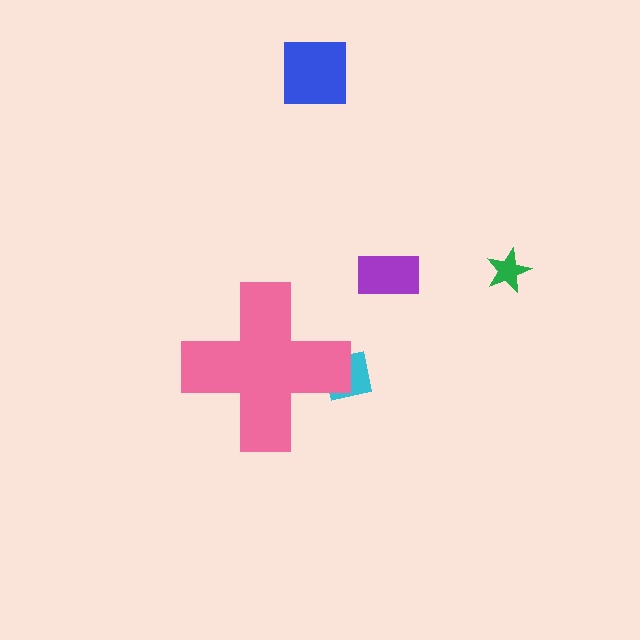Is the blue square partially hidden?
No, the blue square is fully visible.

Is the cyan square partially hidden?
Yes, the cyan square is partially hidden behind the pink cross.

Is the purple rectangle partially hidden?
No, the purple rectangle is fully visible.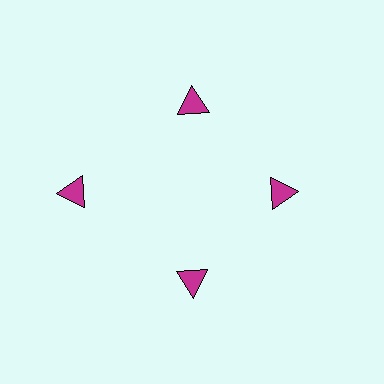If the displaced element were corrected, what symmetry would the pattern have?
It would have 4-fold rotational symmetry — the pattern would map onto itself every 90 degrees.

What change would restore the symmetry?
The symmetry would be restored by moving it inward, back onto the ring so that all 4 triangles sit at equal angles and equal distance from the center.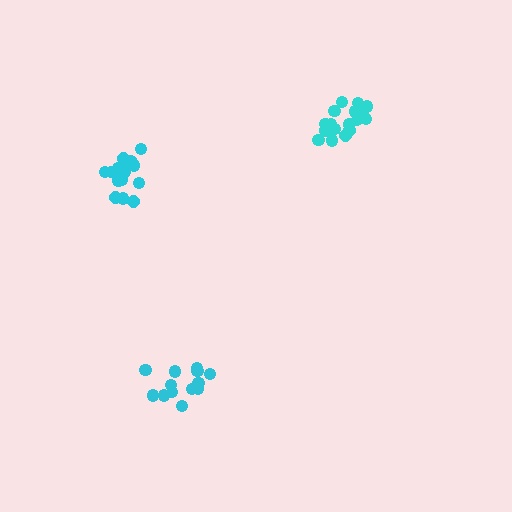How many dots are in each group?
Group 1: 17 dots, Group 2: 13 dots, Group 3: 17 dots (47 total).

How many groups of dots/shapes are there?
There are 3 groups.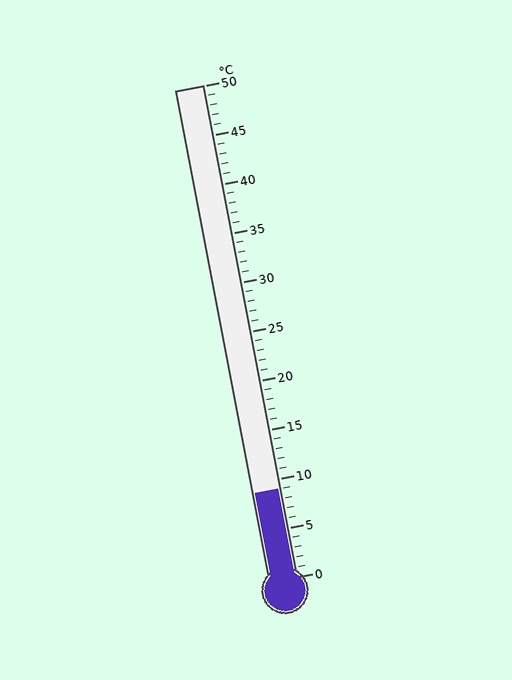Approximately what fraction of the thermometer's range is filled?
The thermometer is filled to approximately 20% of its range.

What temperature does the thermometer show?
The thermometer shows approximately 9°C.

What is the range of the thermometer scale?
The thermometer scale ranges from 0°C to 50°C.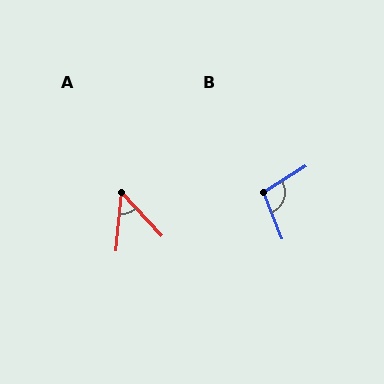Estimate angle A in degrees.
Approximately 48 degrees.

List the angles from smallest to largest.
A (48°), B (100°).